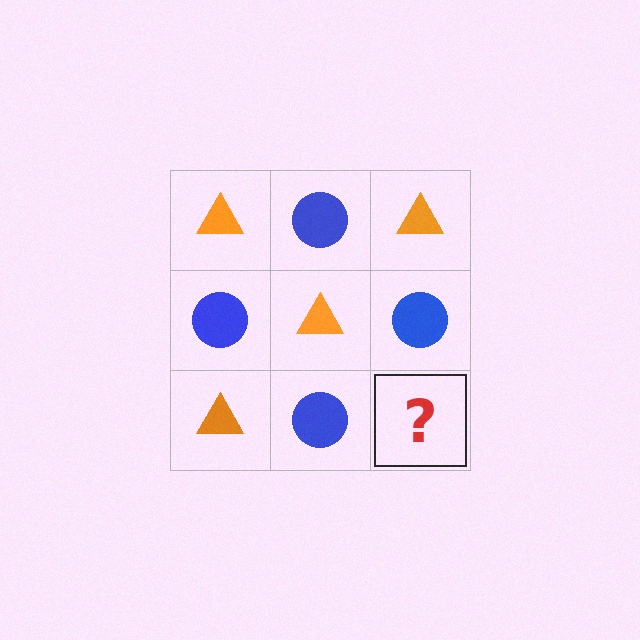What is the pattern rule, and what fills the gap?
The rule is that it alternates orange triangle and blue circle in a checkerboard pattern. The gap should be filled with an orange triangle.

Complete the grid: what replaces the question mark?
The question mark should be replaced with an orange triangle.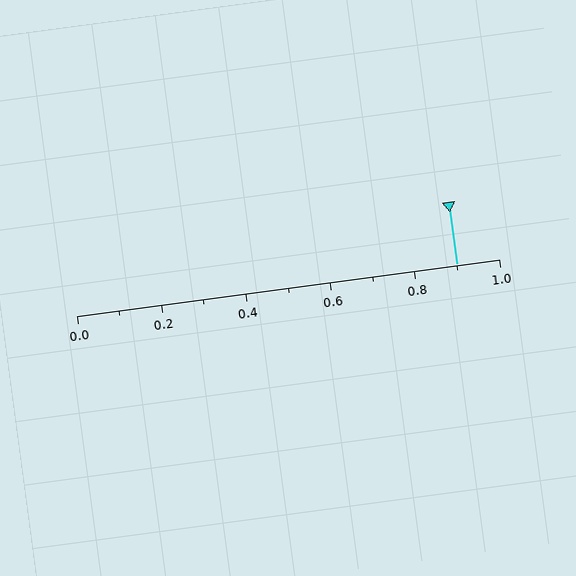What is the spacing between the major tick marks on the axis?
The major ticks are spaced 0.2 apart.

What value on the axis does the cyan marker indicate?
The marker indicates approximately 0.9.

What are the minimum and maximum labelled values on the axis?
The axis runs from 0.0 to 1.0.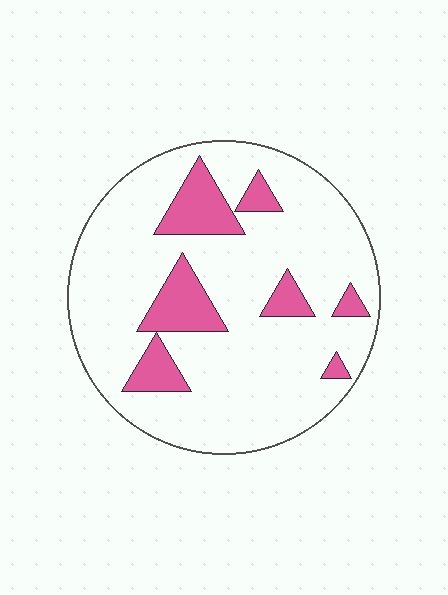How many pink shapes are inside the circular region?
7.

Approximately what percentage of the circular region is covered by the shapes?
Approximately 15%.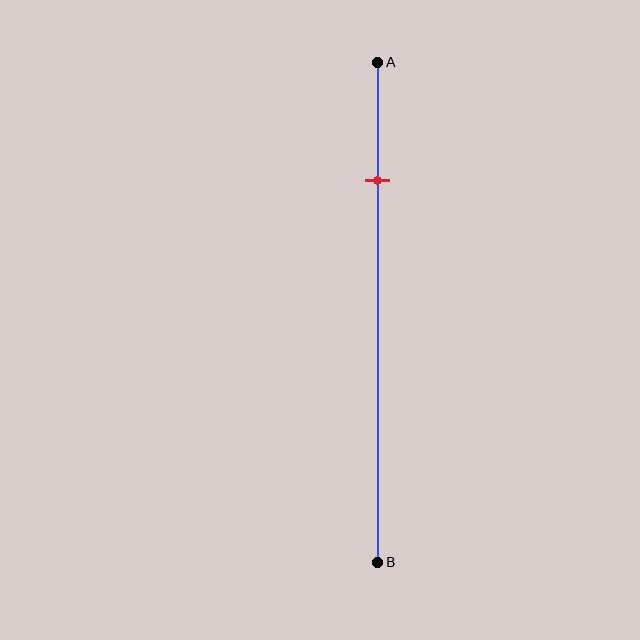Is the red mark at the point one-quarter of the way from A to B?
Yes, the mark is approximately at the one-quarter point.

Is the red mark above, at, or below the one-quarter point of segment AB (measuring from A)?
The red mark is approximately at the one-quarter point of segment AB.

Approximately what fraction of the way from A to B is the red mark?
The red mark is approximately 25% of the way from A to B.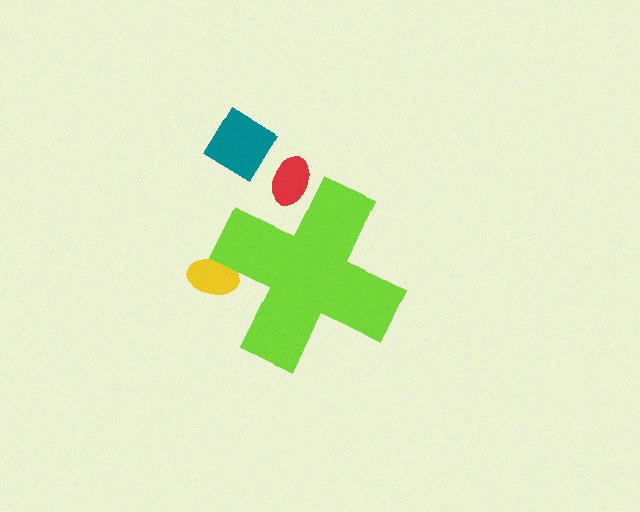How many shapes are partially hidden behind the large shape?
2 shapes are partially hidden.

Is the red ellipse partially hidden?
Yes, the red ellipse is partially hidden behind the lime cross.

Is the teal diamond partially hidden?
No, the teal diamond is fully visible.